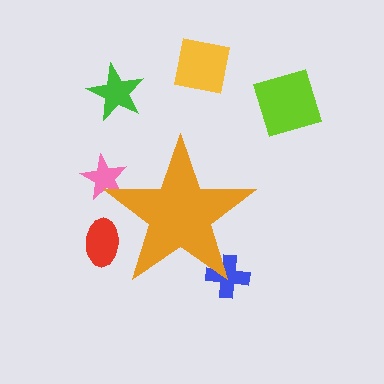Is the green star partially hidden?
No, the green star is fully visible.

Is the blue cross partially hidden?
Yes, the blue cross is partially hidden behind the orange star.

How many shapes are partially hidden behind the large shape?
3 shapes are partially hidden.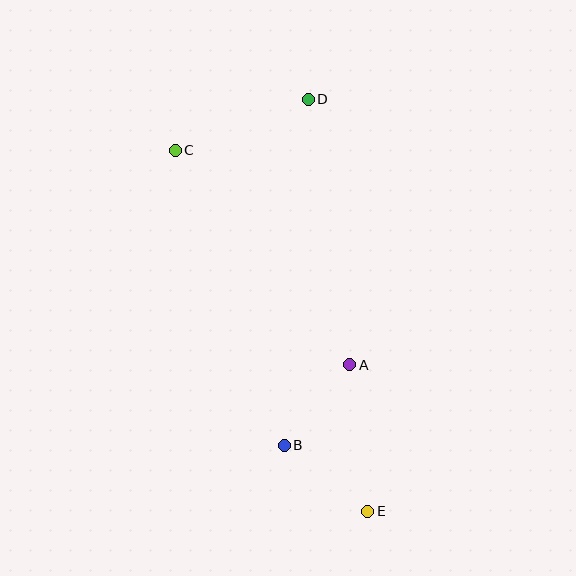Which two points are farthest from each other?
Points D and E are farthest from each other.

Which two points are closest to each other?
Points A and B are closest to each other.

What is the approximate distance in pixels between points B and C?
The distance between B and C is approximately 315 pixels.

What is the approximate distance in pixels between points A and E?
The distance between A and E is approximately 148 pixels.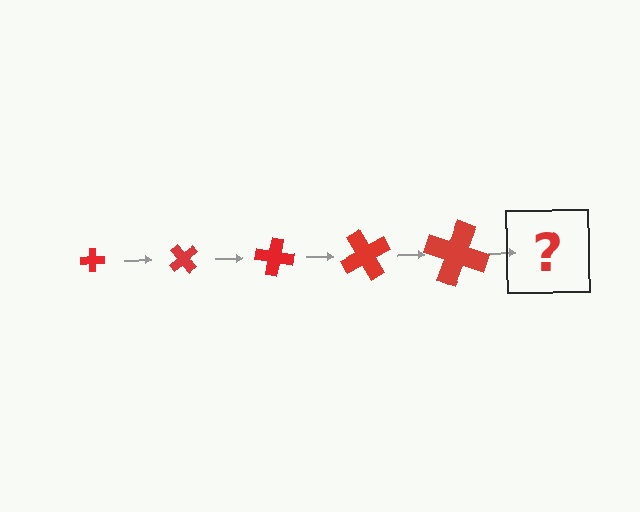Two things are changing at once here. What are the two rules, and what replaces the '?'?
The two rules are that the cross grows larger each step and it rotates 50 degrees each step. The '?' should be a cross, larger than the previous one and rotated 250 degrees from the start.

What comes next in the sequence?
The next element should be a cross, larger than the previous one and rotated 250 degrees from the start.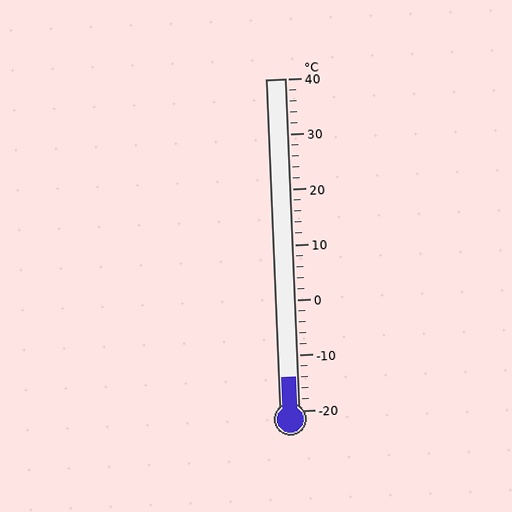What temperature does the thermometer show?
The thermometer shows approximately -14°C.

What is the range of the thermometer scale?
The thermometer scale ranges from -20°C to 40°C.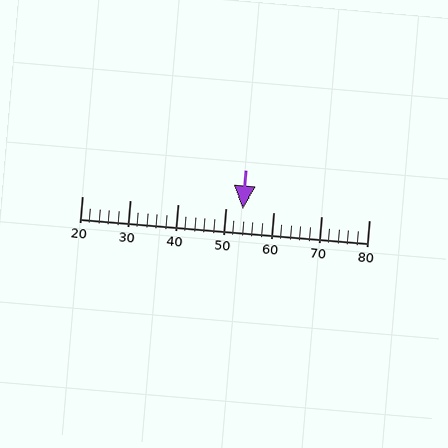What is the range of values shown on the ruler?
The ruler shows values from 20 to 80.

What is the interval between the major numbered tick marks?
The major tick marks are spaced 10 units apart.